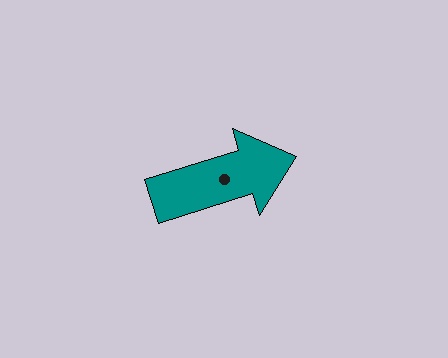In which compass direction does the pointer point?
East.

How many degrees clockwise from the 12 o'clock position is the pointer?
Approximately 73 degrees.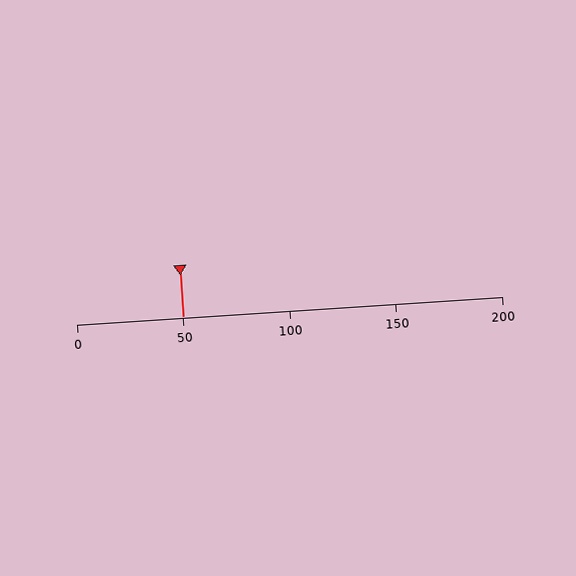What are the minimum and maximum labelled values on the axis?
The axis runs from 0 to 200.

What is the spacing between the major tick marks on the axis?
The major ticks are spaced 50 apart.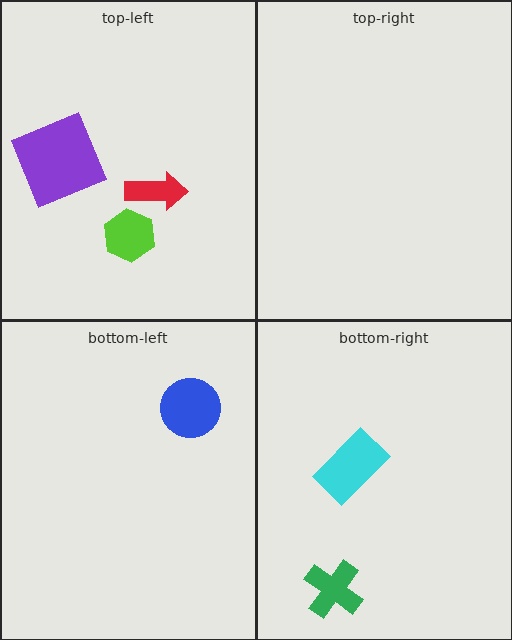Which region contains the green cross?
The bottom-right region.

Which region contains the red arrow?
The top-left region.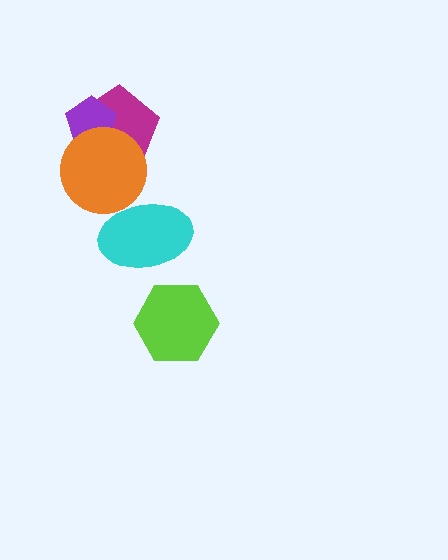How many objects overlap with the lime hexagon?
0 objects overlap with the lime hexagon.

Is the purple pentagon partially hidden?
Yes, it is partially covered by another shape.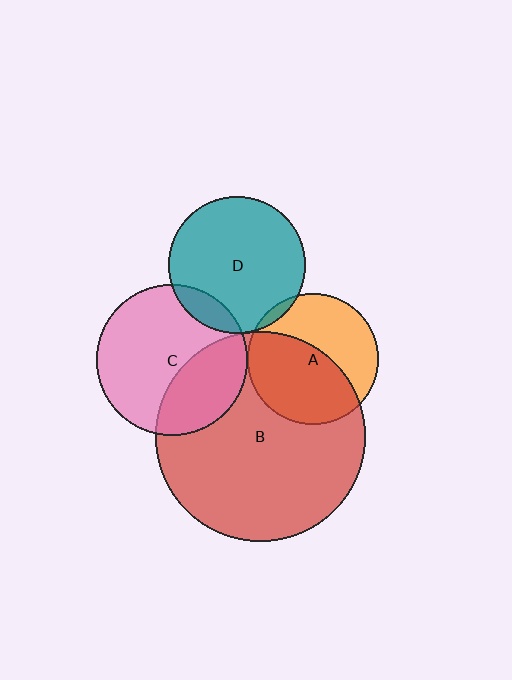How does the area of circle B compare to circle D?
Approximately 2.4 times.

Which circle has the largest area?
Circle B (red).